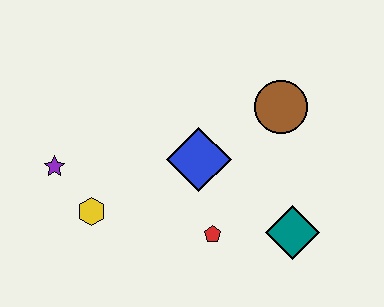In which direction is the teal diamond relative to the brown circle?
The teal diamond is below the brown circle.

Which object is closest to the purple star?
The yellow hexagon is closest to the purple star.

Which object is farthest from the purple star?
The teal diamond is farthest from the purple star.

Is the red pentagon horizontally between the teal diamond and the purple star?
Yes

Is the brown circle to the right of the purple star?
Yes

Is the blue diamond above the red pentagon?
Yes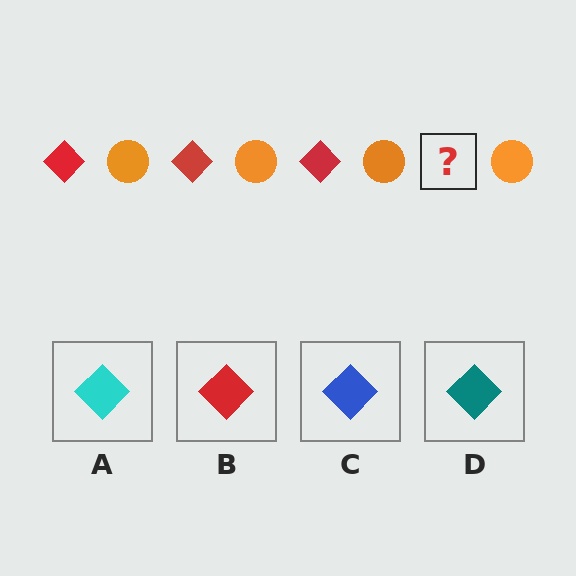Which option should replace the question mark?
Option B.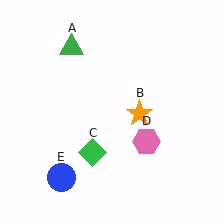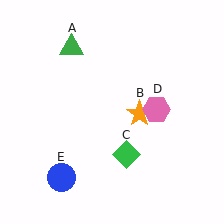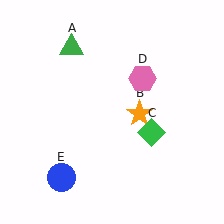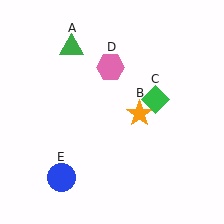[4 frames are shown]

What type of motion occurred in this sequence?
The green diamond (object C), pink hexagon (object D) rotated counterclockwise around the center of the scene.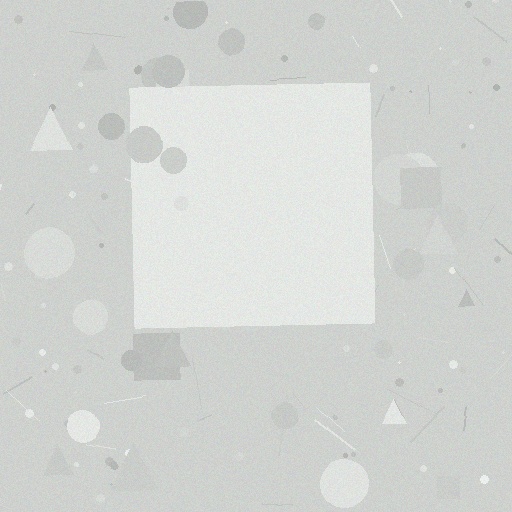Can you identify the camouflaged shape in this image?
The camouflaged shape is a square.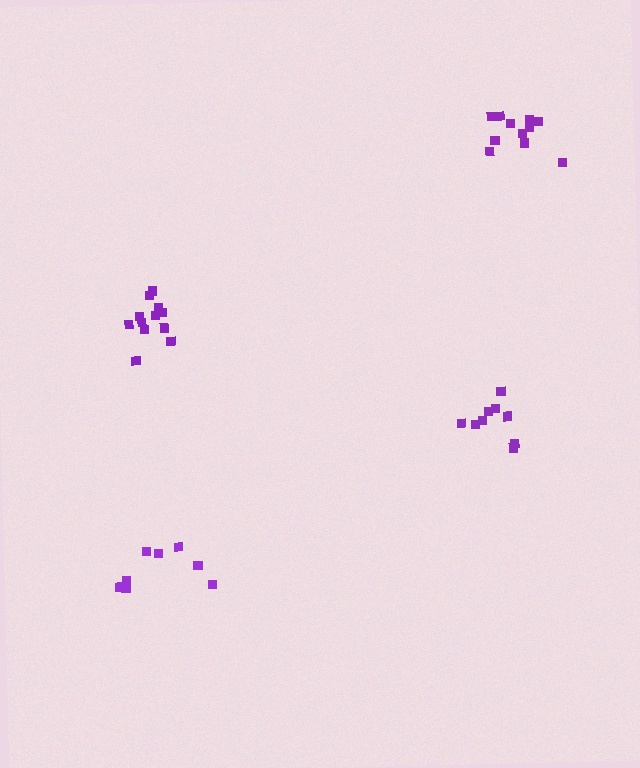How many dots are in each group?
Group 1: 12 dots, Group 2: 9 dots, Group 3: 9 dots, Group 4: 11 dots (41 total).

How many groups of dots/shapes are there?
There are 4 groups.